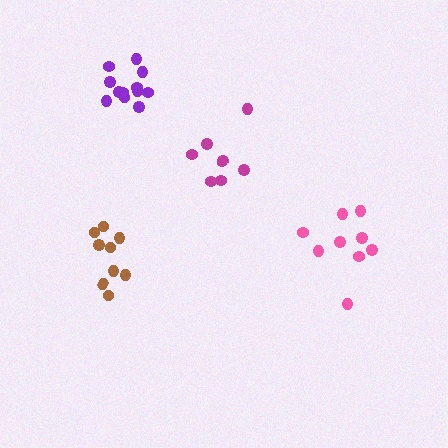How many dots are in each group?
Group 1: 9 dots, Group 2: 9 dots, Group 3: 7 dots, Group 4: 12 dots (37 total).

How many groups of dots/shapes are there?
There are 4 groups.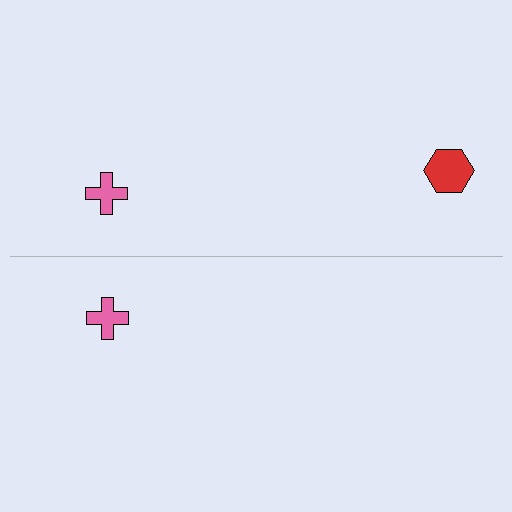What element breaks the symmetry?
A red hexagon is missing from the bottom side.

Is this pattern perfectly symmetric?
No, the pattern is not perfectly symmetric. A red hexagon is missing from the bottom side.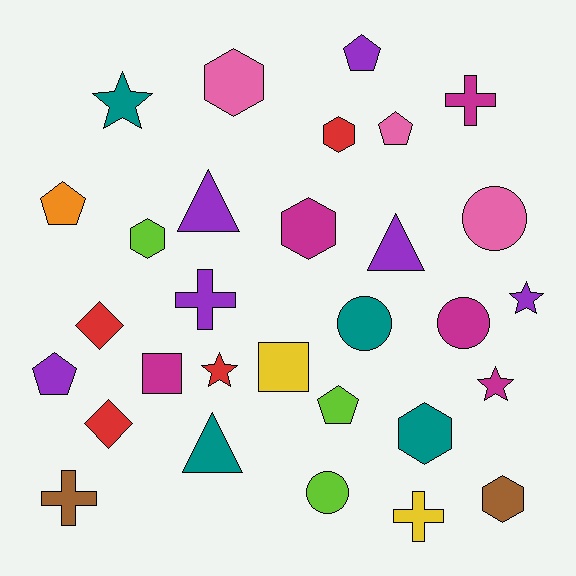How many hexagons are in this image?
There are 6 hexagons.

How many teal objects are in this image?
There are 4 teal objects.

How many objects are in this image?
There are 30 objects.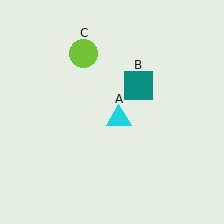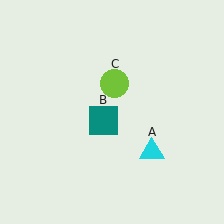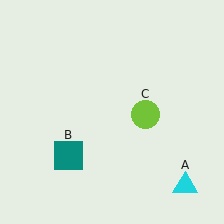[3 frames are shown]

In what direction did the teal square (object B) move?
The teal square (object B) moved down and to the left.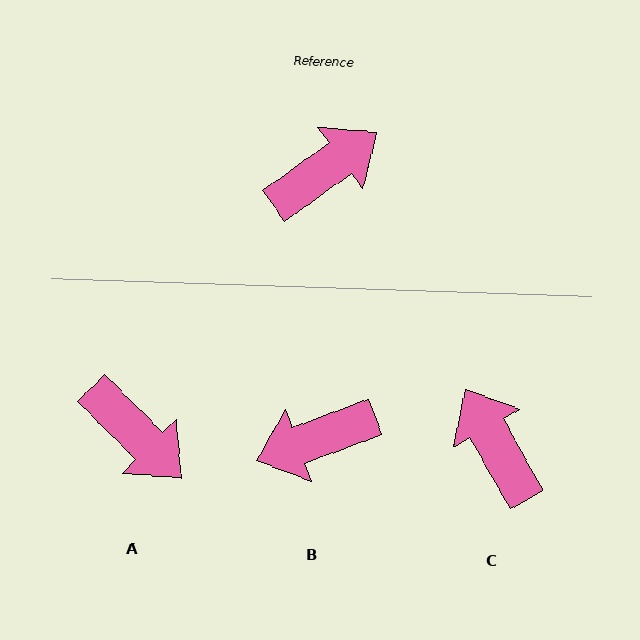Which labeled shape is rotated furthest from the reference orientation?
B, about 164 degrees away.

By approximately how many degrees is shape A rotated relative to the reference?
Approximately 81 degrees clockwise.